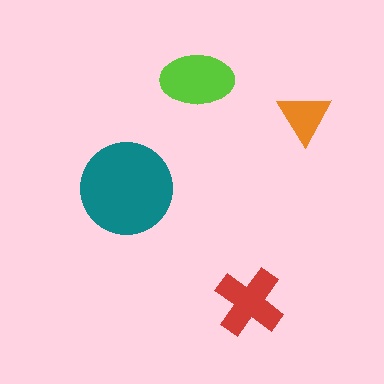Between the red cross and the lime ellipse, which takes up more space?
The lime ellipse.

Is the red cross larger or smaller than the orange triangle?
Larger.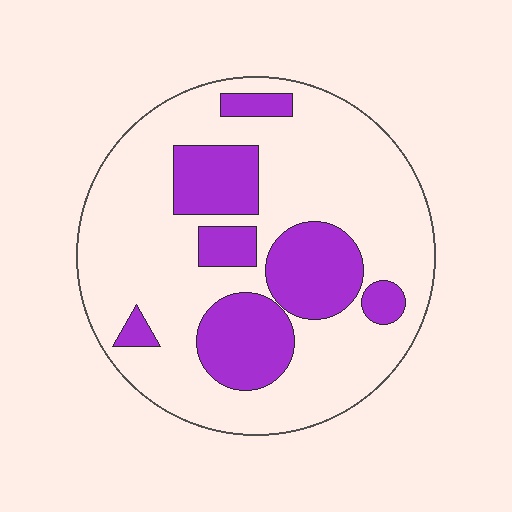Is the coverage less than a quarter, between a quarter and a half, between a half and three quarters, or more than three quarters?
Between a quarter and a half.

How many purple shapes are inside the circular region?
7.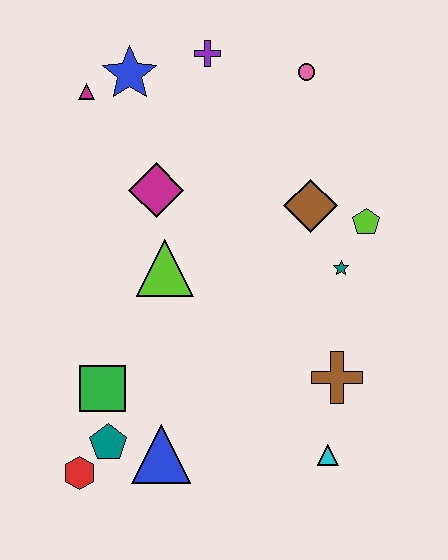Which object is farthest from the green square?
The pink circle is farthest from the green square.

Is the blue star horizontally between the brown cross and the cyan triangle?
No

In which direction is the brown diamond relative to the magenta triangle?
The brown diamond is to the right of the magenta triangle.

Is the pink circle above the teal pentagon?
Yes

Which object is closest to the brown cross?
The cyan triangle is closest to the brown cross.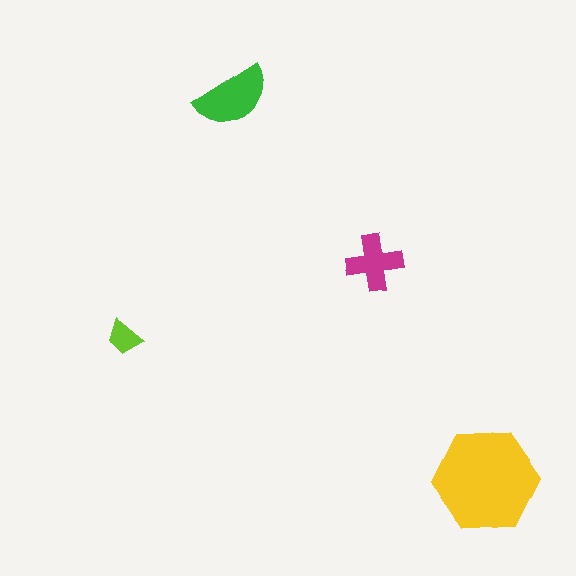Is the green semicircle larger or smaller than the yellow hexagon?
Smaller.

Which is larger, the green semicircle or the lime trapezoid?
The green semicircle.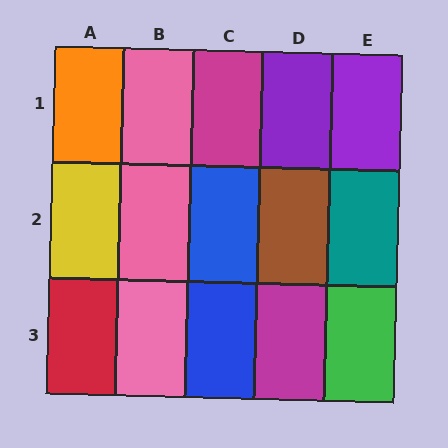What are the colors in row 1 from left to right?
Orange, pink, magenta, purple, purple.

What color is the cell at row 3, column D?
Magenta.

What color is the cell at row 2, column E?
Teal.